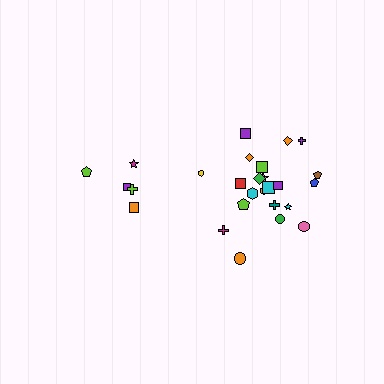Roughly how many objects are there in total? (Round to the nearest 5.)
Roughly 25 objects in total.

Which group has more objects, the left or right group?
The right group.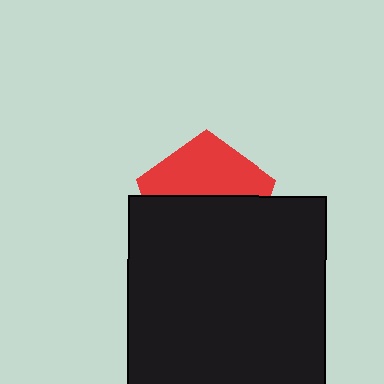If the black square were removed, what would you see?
You would see the complete red pentagon.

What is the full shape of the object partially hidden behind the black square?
The partially hidden object is a red pentagon.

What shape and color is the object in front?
The object in front is a black square.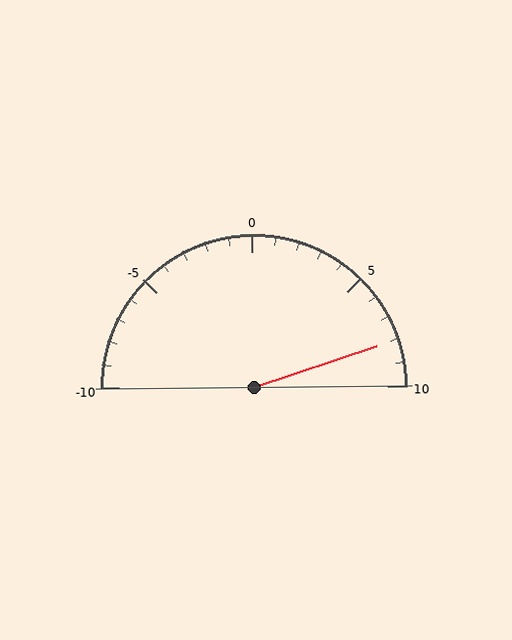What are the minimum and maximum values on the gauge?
The gauge ranges from -10 to 10.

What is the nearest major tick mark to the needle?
The nearest major tick mark is 10.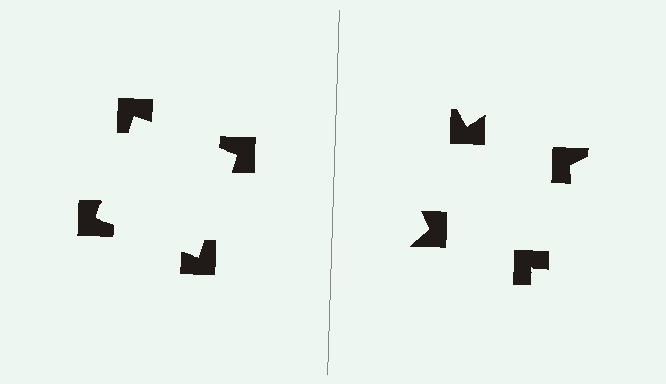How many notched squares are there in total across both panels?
8 — 4 on each side.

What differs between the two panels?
The notched squares are positioned identically on both sides; only the wedge orientations differ. On the left they align to a square; on the right they are misaligned.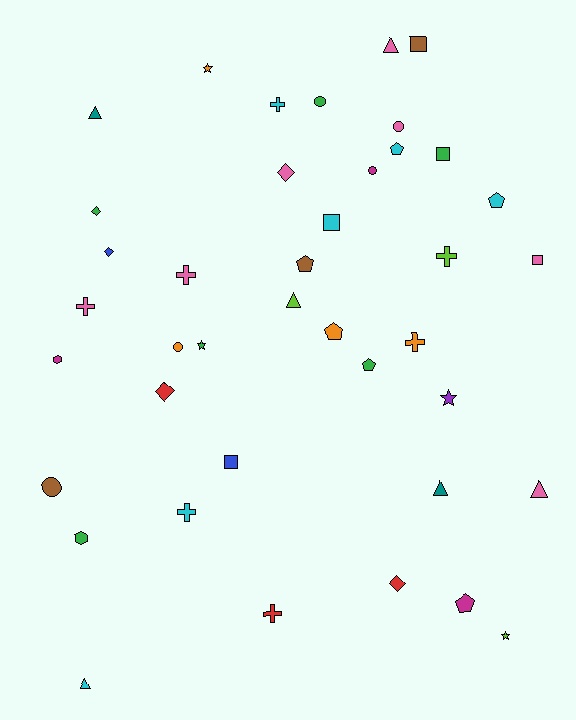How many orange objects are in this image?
There are 4 orange objects.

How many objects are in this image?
There are 40 objects.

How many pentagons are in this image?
There are 6 pentagons.